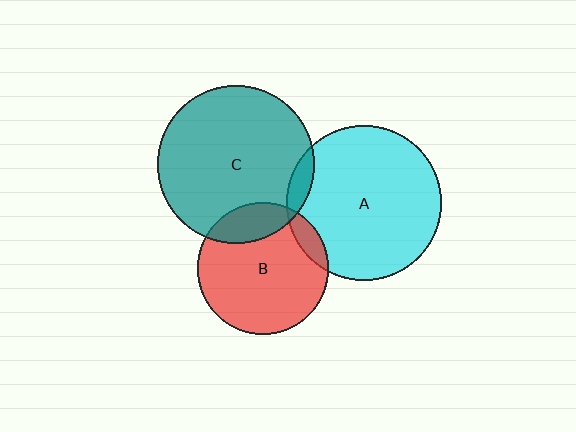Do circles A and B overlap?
Yes.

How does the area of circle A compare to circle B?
Approximately 1.4 times.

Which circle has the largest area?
Circle C (teal).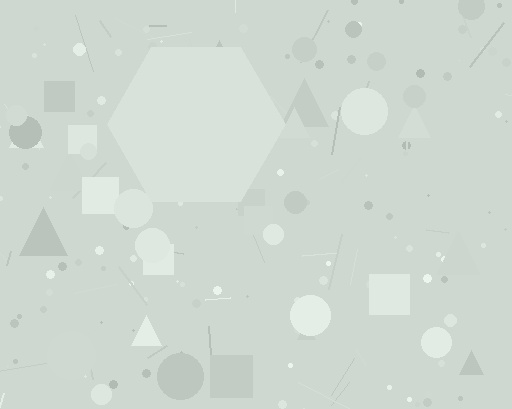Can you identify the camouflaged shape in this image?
The camouflaged shape is a hexagon.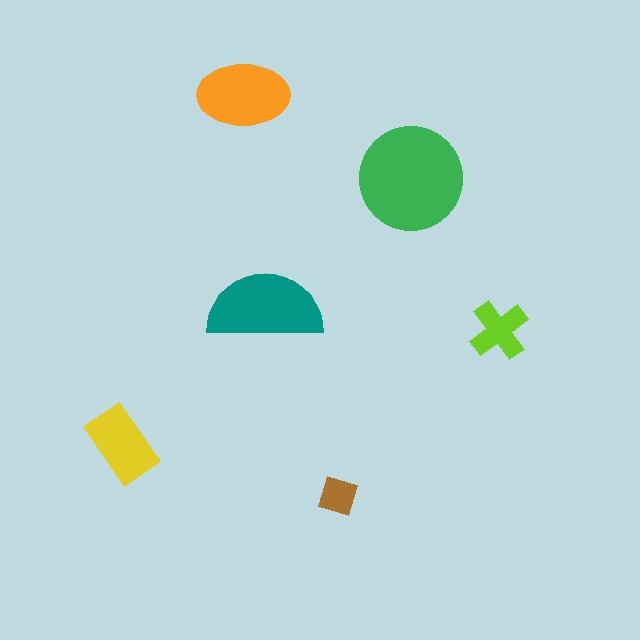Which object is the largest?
The green circle.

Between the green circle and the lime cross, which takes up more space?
The green circle.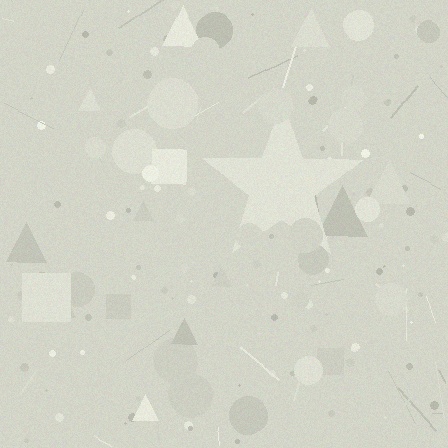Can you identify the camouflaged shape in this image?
The camouflaged shape is a star.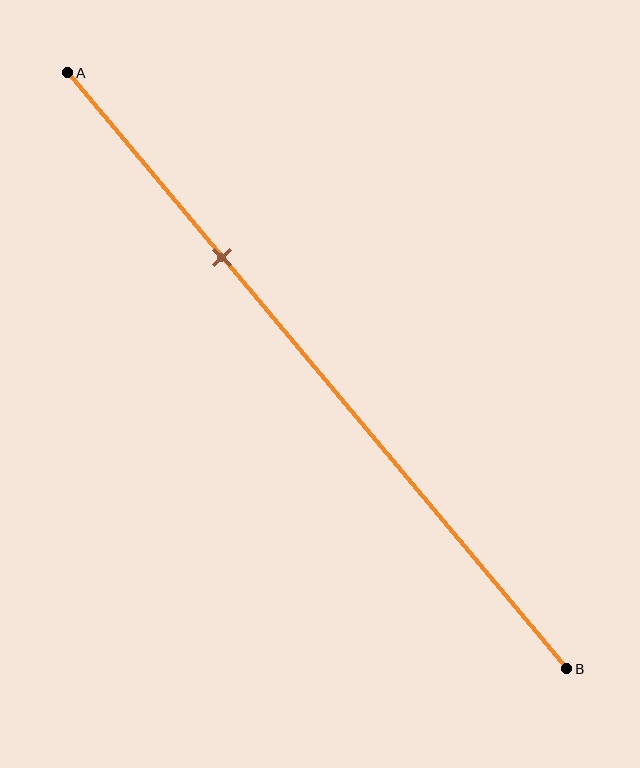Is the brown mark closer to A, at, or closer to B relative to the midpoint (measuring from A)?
The brown mark is closer to point A than the midpoint of segment AB.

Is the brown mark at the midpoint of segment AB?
No, the mark is at about 30% from A, not at the 50% midpoint.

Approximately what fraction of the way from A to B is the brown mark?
The brown mark is approximately 30% of the way from A to B.